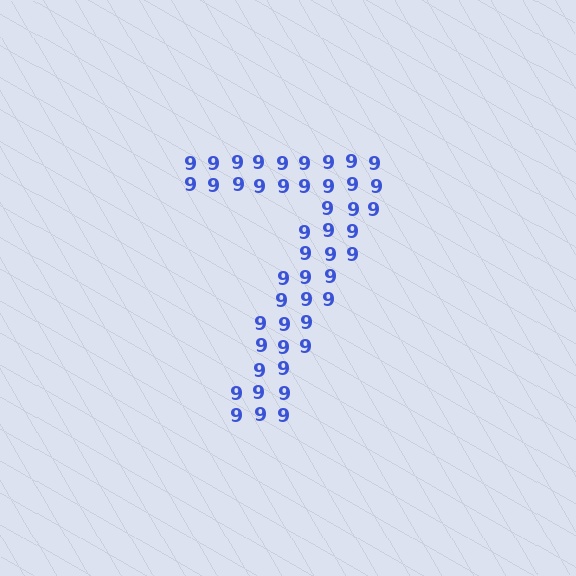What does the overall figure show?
The overall figure shows the digit 7.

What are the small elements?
The small elements are digit 9's.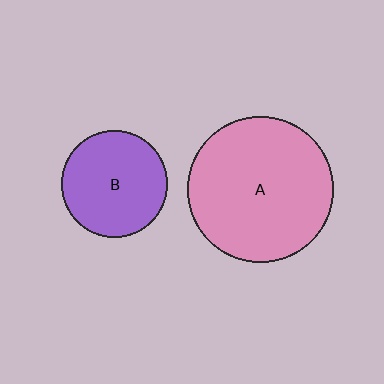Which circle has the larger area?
Circle A (pink).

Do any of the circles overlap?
No, none of the circles overlap.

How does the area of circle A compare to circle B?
Approximately 1.9 times.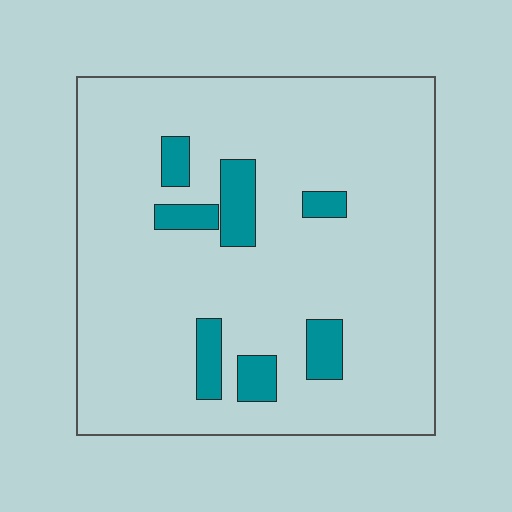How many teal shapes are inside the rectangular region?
7.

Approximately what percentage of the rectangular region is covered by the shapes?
Approximately 10%.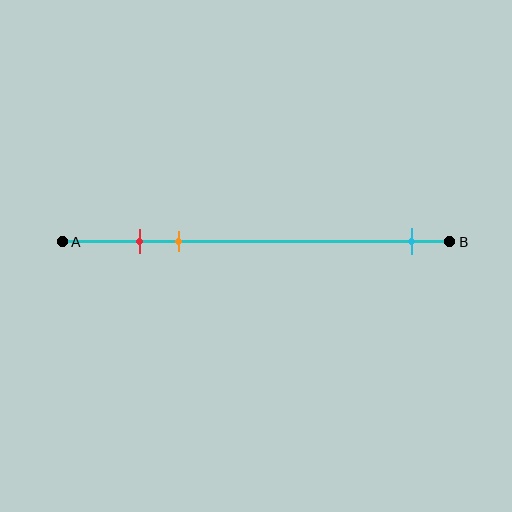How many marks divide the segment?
There are 3 marks dividing the segment.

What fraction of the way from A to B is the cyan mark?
The cyan mark is approximately 90% (0.9) of the way from A to B.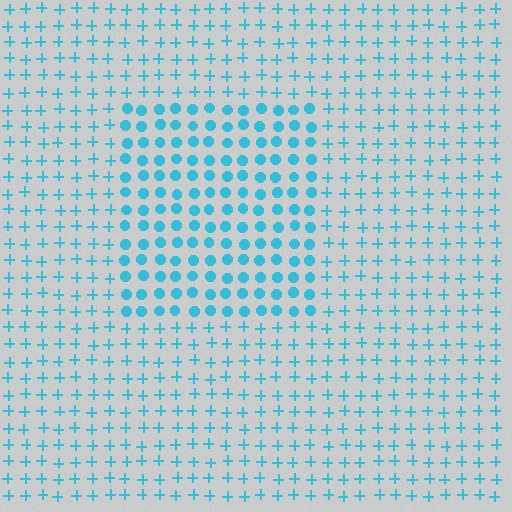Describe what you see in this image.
The image is filled with small cyan elements arranged in a uniform grid. A rectangle-shaped region contains circles, while the surrounding area contains plus signs. The boundary is defined purely by the change in element shape.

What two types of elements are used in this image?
The image uses circles inside the rectangle region and plus signs outside it.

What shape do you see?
I see a rectangle.